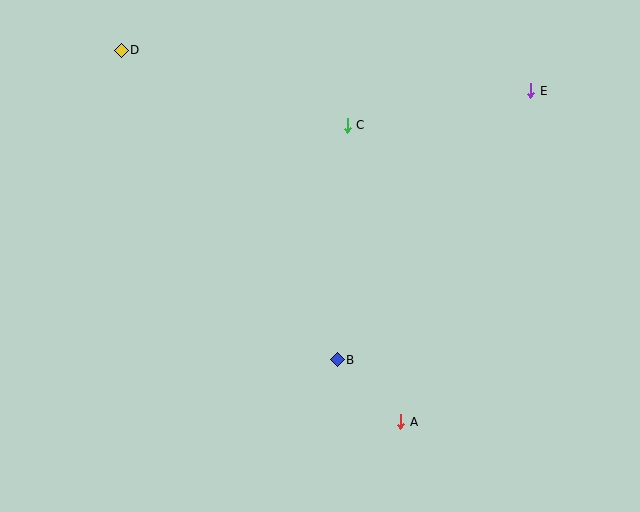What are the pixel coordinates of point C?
Point C is at (347, 125).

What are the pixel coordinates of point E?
Point E is at (531, 91).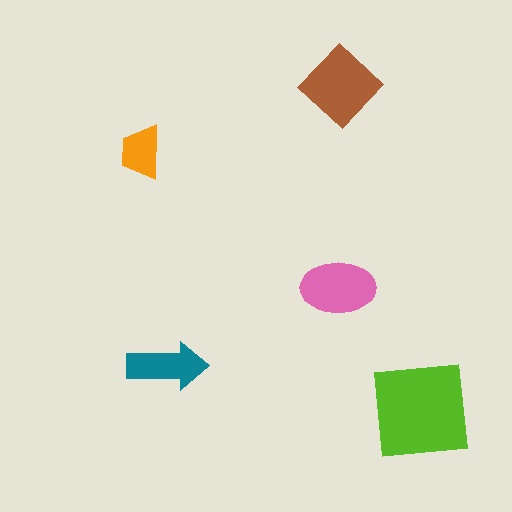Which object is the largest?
The lime square.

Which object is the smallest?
The orange trapezoid.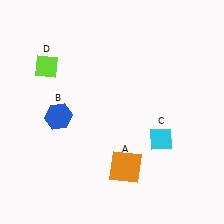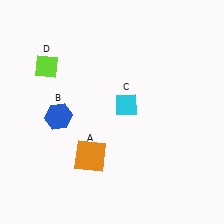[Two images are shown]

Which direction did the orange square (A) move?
The orange square (A) moved left.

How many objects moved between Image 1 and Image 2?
2 objects moved between the two images.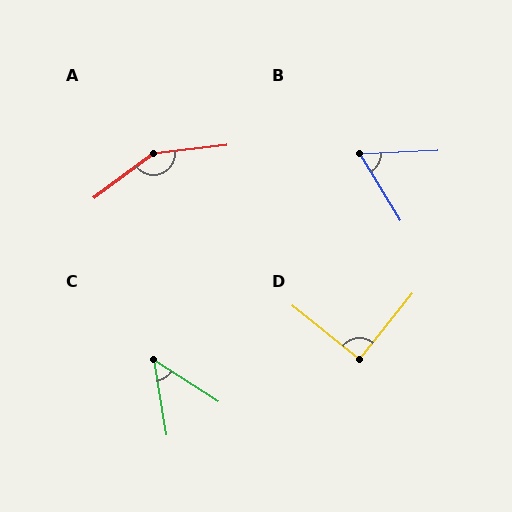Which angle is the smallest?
C, at approximately 48 degrees.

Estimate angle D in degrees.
Approximately 90 degrees.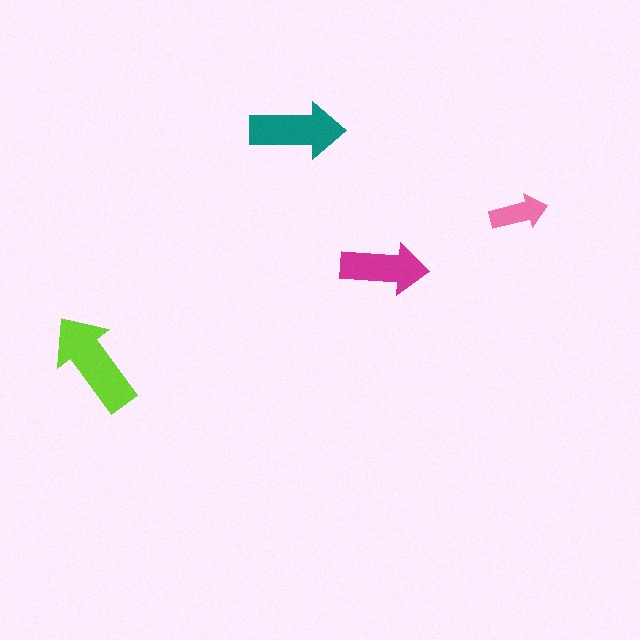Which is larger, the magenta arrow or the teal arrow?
The teal one.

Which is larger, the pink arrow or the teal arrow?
The teal one.